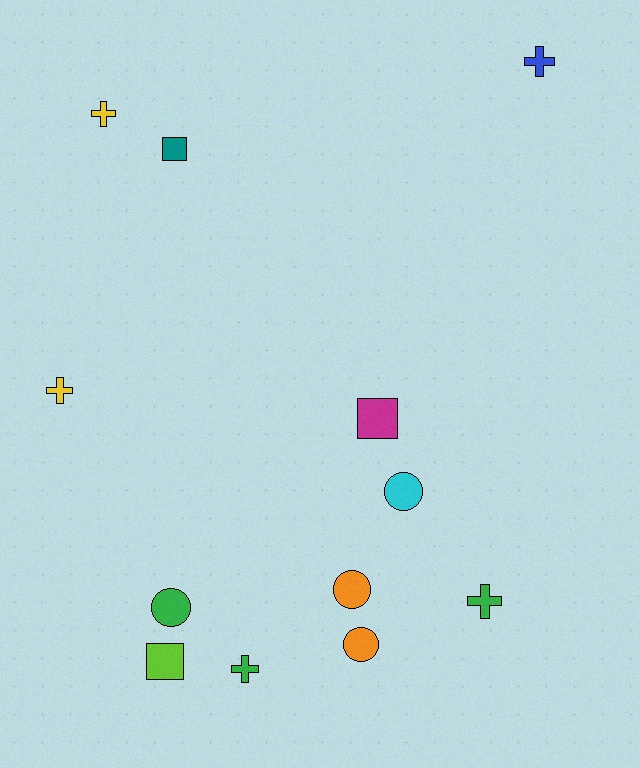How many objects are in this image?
There are 12 objects.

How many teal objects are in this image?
There is 1 teal object.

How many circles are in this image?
There are 4 circles.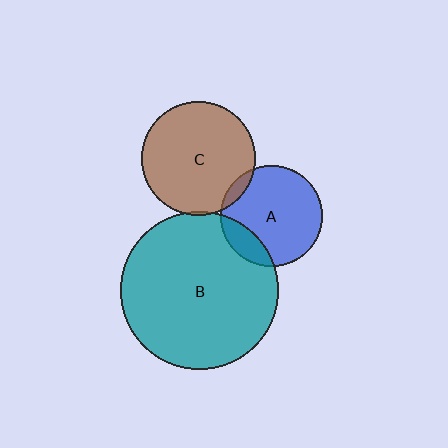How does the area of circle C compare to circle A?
Approximately 1.3 times.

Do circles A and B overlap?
Yes.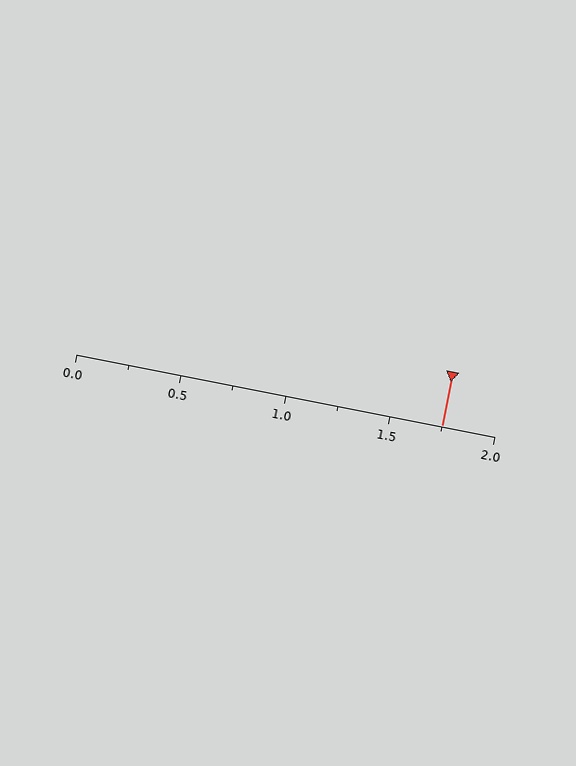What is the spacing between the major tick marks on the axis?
The major ticks are spaced 0.5 apart.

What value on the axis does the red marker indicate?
The marker indicates approximately 1.75.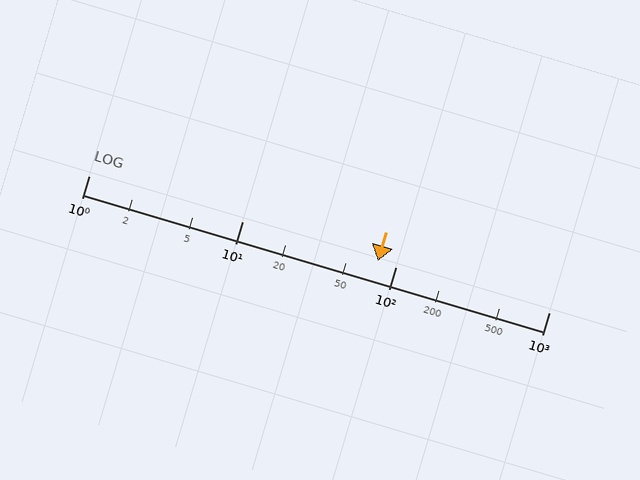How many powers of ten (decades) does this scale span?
The scale spans 3 decades, from 1 to 1000.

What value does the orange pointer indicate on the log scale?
The pointer indicates approximately 77.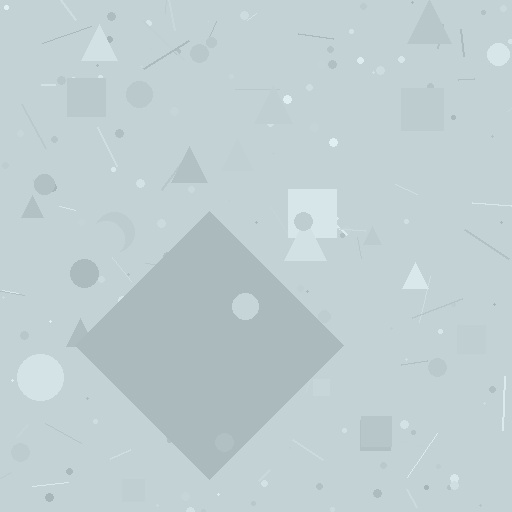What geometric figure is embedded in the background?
A diamond is embedded in the background.